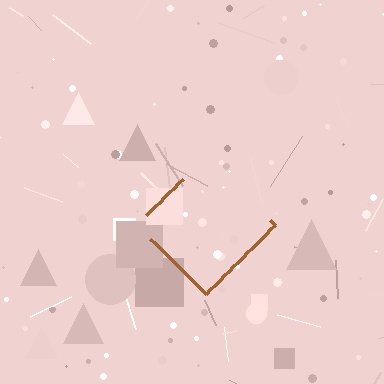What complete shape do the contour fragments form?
The contour fragments form a diamond.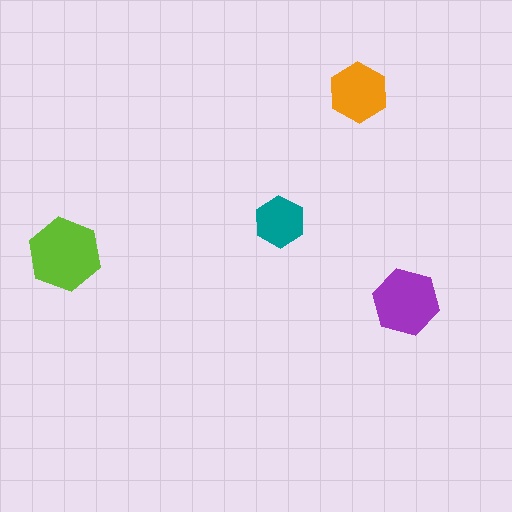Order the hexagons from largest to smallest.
the lime one, the purple one, the orange one, the teal one.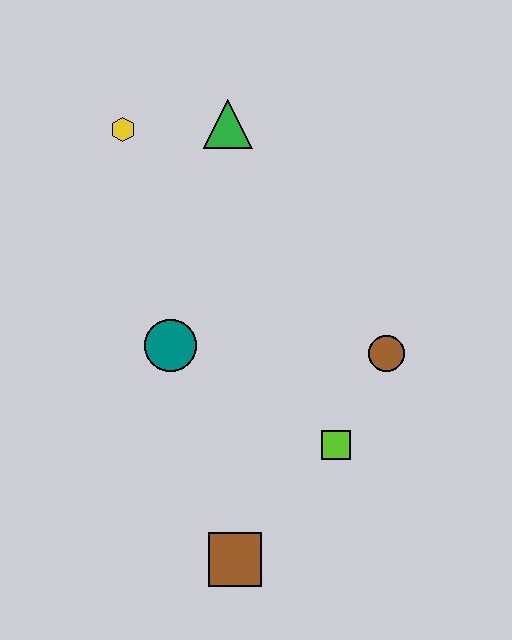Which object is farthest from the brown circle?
The yellow hexagon is farthest from the brown circle.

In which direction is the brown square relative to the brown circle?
The brown square is below the brown circle.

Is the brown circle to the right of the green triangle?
Yes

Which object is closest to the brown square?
The lime square is closest to the brown square.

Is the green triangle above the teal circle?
Yes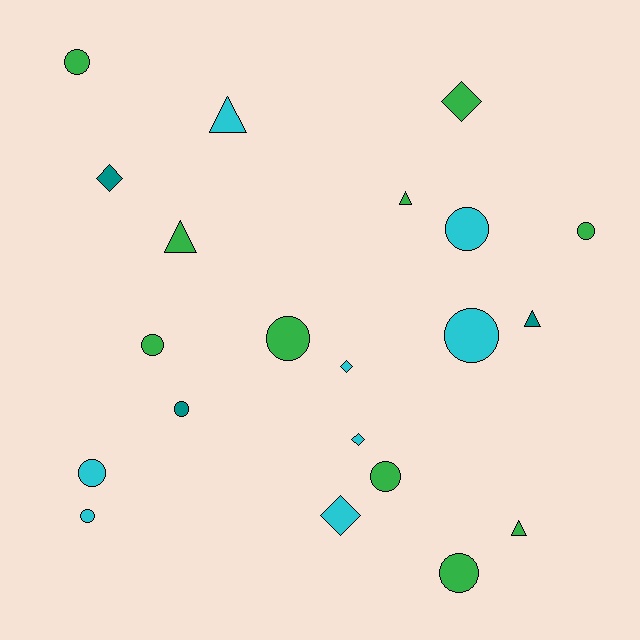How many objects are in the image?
There are 21 objects.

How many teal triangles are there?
There is 1 teal triangle.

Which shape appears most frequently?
Circle, with 11 objects.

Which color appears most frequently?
Green, with 10 objects.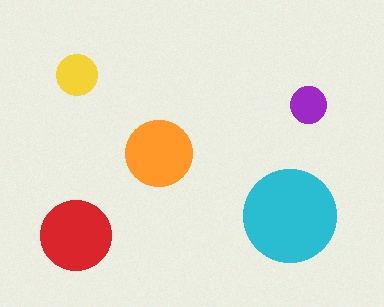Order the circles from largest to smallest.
the cyan one, the red one, the orange one, the yellow one, the purple one.